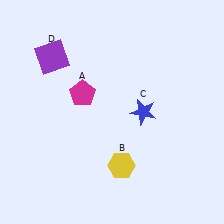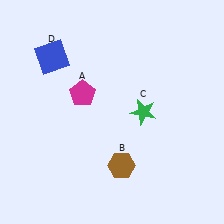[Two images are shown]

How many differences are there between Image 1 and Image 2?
There are 3 differences between the two images.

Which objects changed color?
B changed from yellow to brown. C changed from blue to green. D changed from purple to blue.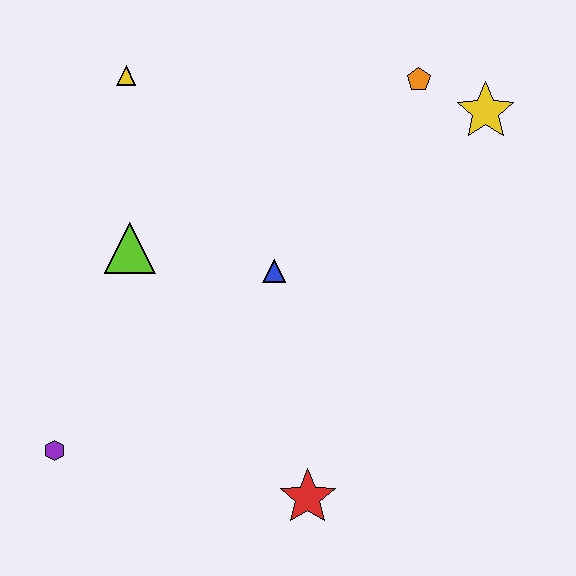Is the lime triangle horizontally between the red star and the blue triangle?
No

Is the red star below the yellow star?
Yes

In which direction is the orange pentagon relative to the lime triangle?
The orange pentagon is to the right of the lime triangle.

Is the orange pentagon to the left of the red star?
No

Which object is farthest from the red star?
The yellow triangle is farthest from the red star.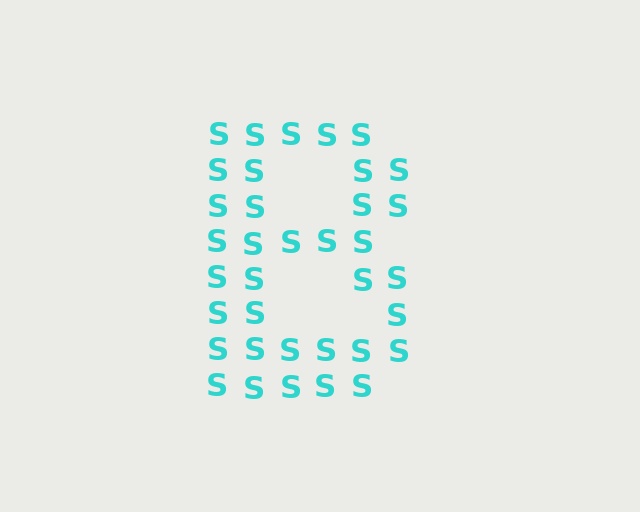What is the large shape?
The large shape is the letter B.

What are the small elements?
The small elements are letter S's.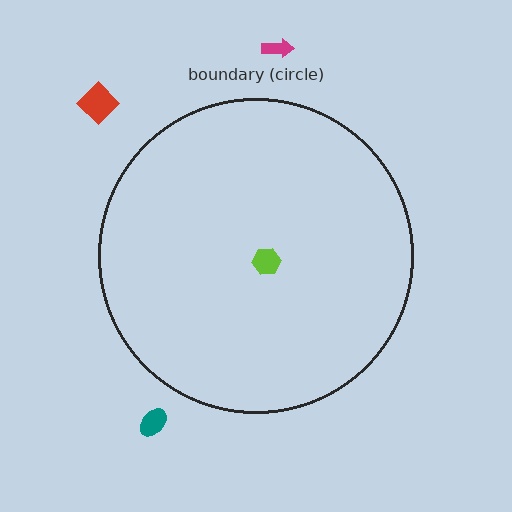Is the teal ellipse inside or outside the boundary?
Outside.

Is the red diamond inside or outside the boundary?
Outside.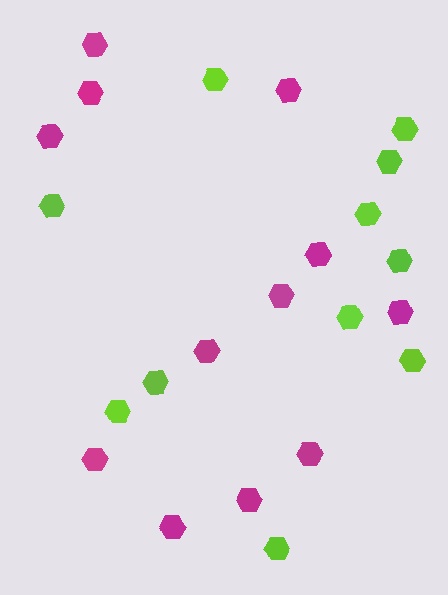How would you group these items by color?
There are 2 groups: one group of magenta hexagons (12) and one group of lime hexagons (11).